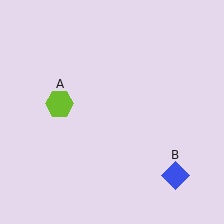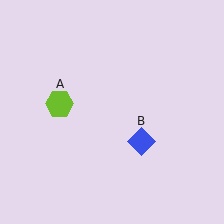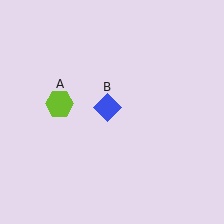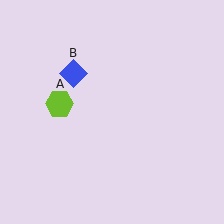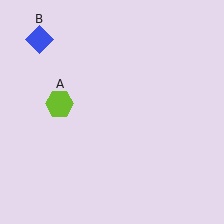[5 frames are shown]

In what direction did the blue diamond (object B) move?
The blue diamond (object B) moved up and to the left.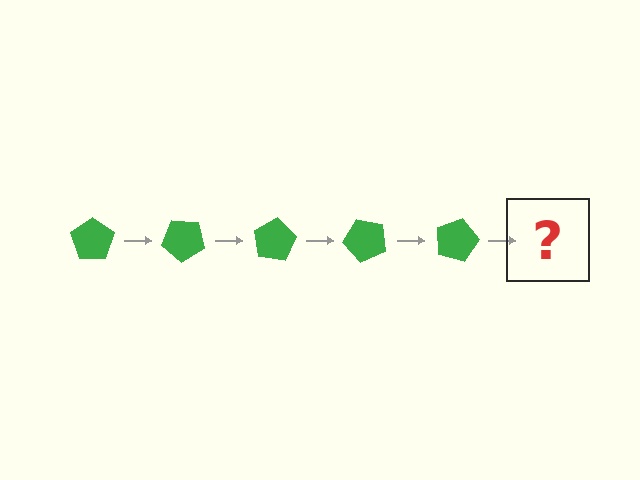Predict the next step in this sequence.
The next step is a green pentagon rotated 200 degrees.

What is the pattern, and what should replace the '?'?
The pattern is that the pentagon rotates 40 degrees each step. The '?' should be a green pentagon rotated 200 degrees.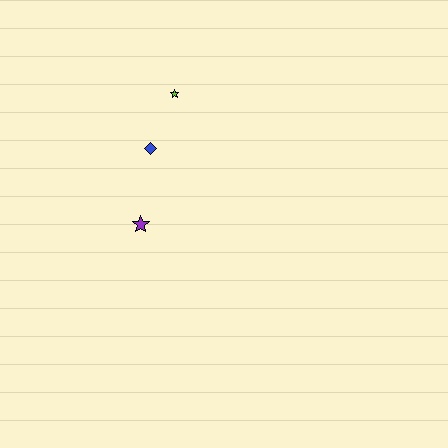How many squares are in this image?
There are no squares.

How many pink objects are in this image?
There are no pink objects.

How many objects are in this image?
There are 3 objects.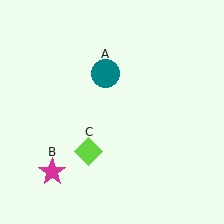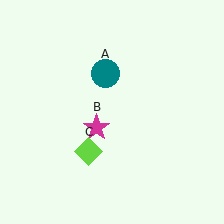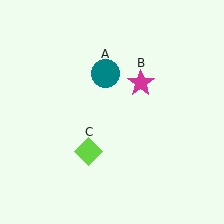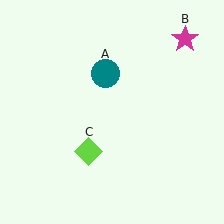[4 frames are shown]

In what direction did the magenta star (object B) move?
The magenta star (object B) moved up and to the right.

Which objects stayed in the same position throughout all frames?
Teal circle (object A) and lime diamond (object C) remained stationary.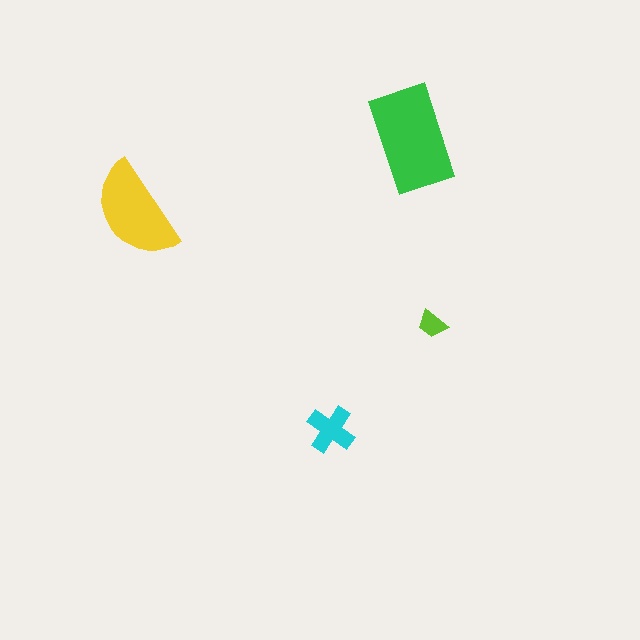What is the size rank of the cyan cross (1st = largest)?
3rd.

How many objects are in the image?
There are 4 objects in the image.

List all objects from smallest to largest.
The lime trapezoid, the cyan cross, the yellow semicircle, the green rectangle.